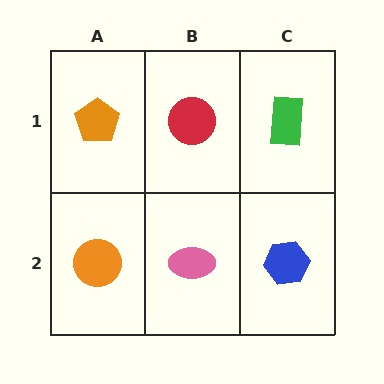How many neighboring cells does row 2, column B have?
3.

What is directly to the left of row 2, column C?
A pink ellipse.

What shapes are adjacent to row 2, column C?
A green rectangle (row 1, column C), a pink ellipse (row 2, column B).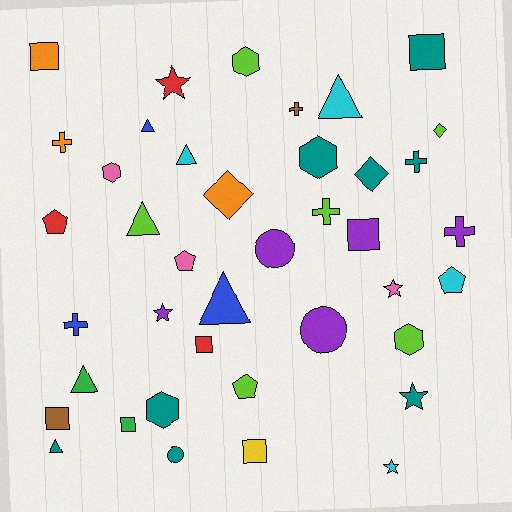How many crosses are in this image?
There are 6 crosses.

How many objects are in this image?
There are 40 objects.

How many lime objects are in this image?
There are 6 lime objects.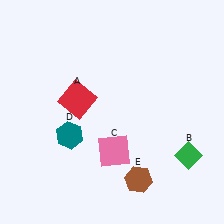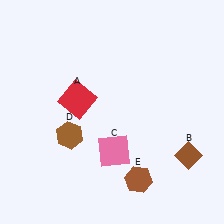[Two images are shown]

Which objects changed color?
B changed from green to brown. D changed from teal to brown.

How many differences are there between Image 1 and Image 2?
There are 2 differences between the two images.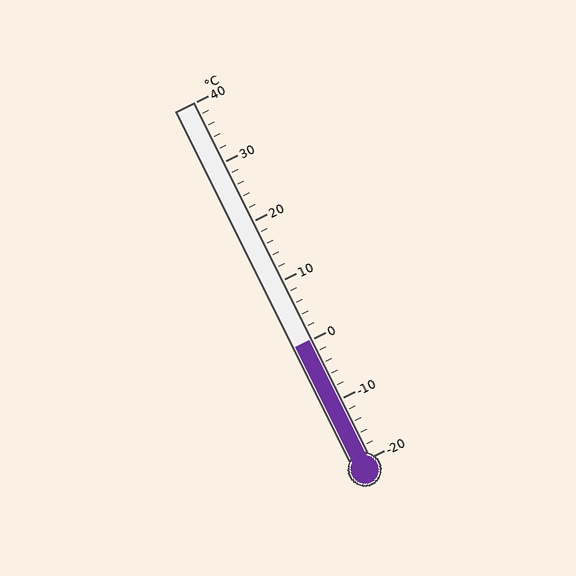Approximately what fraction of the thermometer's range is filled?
The thermometer is filled to approximately 35% of its range.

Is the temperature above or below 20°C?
The temperature is below 20°C.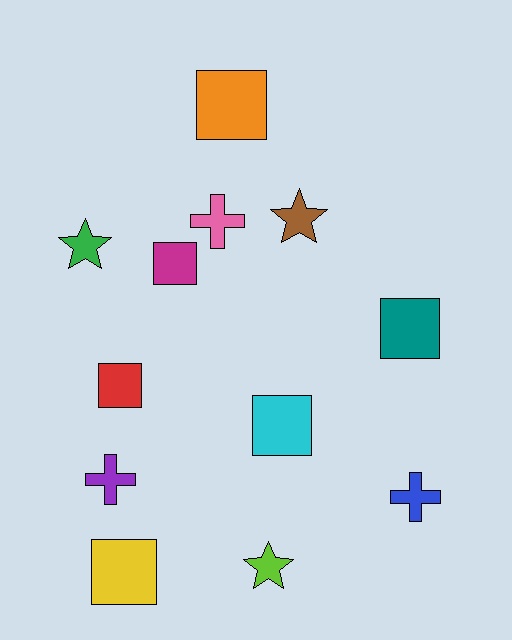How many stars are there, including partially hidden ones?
There are 3 stars.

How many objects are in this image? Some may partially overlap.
There are 12 objects.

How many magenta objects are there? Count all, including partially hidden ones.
There is 1 magenta object.